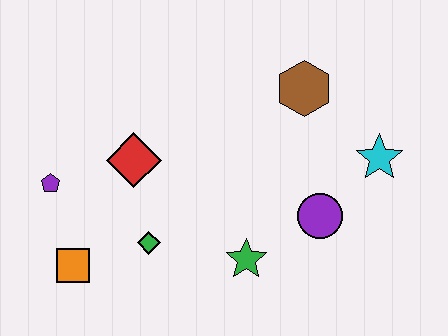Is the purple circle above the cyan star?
No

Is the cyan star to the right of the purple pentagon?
Yes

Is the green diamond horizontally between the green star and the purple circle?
No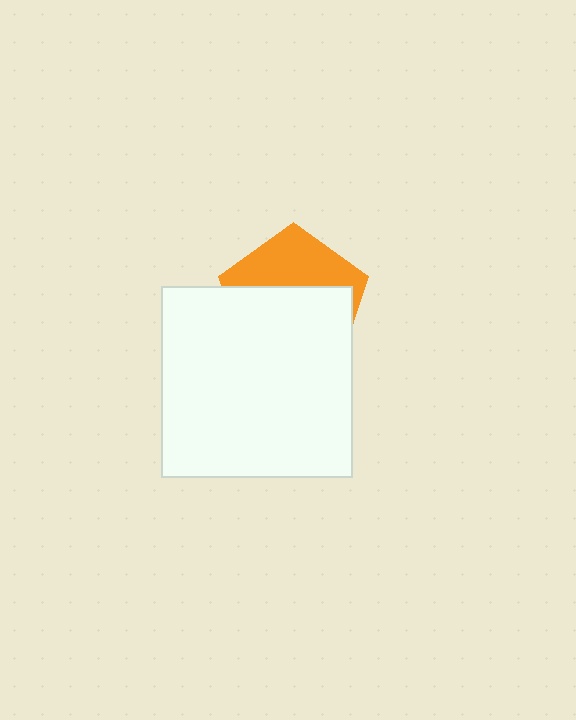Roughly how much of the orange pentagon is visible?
A small part of it is visible (roughly 38%).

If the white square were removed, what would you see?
You would see the complete orange pentagon.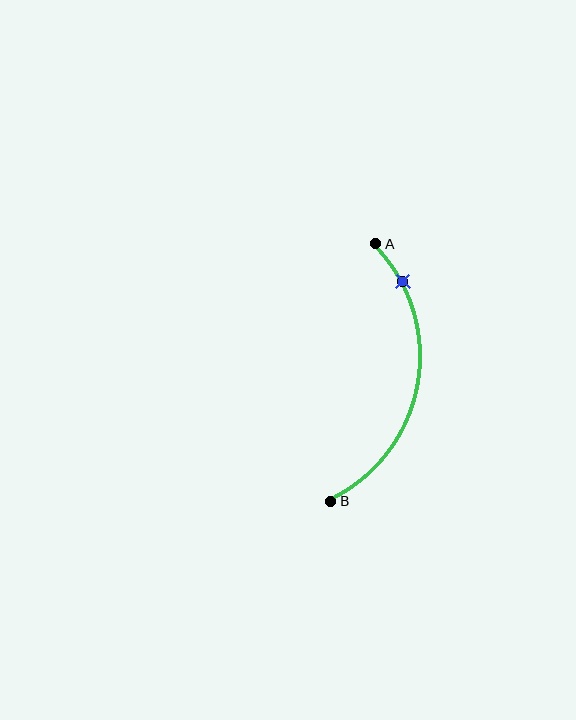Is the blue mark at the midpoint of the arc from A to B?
No. The blue mark lies on the arc but is closer to endpoint A. The arc midpoint would be at the point on the curve equidistant along the arc from both A and B.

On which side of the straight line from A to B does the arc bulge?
The arc bulges to the right of the straight line connecting A and B.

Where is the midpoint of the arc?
The arc midpoint is the point on the curve farthest from the straight line joining A and B. It sits to the right of that line.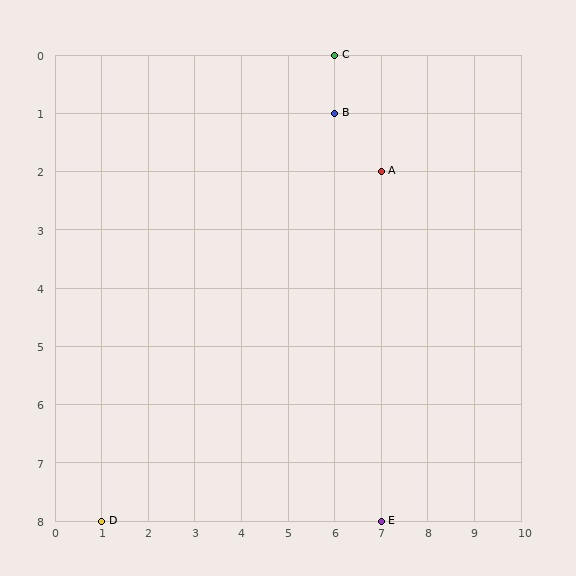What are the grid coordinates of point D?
Point D is at grid coordinates (1, 8).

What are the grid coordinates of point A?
Point A is at grid coordinates (7, 2).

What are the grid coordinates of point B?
Point B is at grid coordinates (6, 1).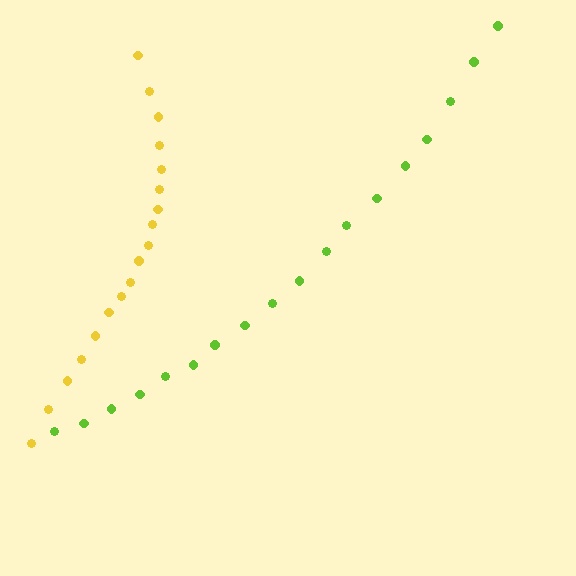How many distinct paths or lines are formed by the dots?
There are 2 distinct paths.